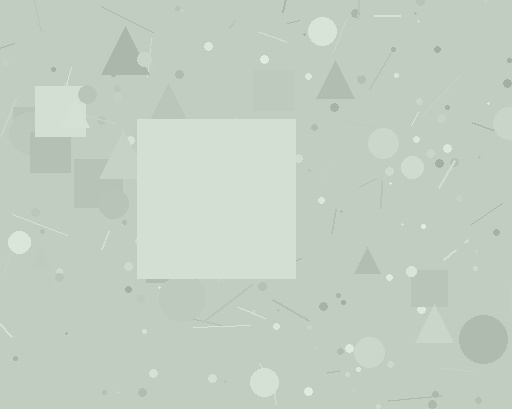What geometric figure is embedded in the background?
A square is embedded in the background.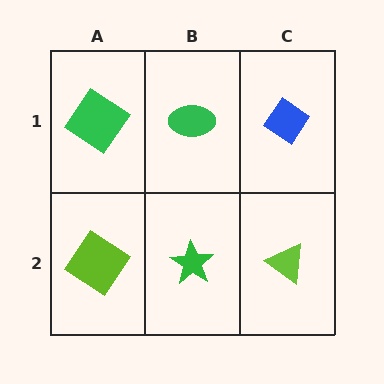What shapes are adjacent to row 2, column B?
A green ellipse (row 1, column B), a lime diamond (row 2, column A), a lime triangle (row 2, column C).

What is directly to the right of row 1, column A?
A green ellipse.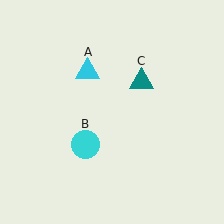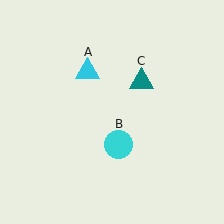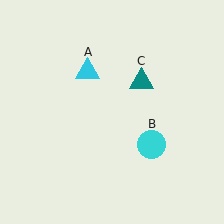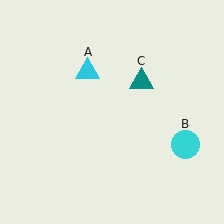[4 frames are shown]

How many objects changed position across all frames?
1 object changed position: cyan circle (object B).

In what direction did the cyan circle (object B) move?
The cyan circle (object B) moved right.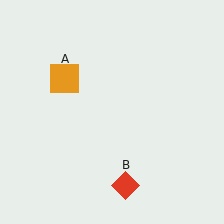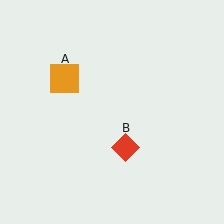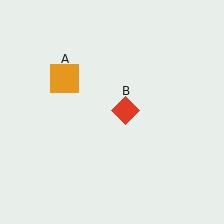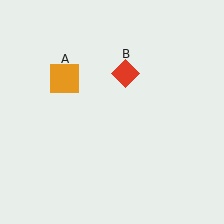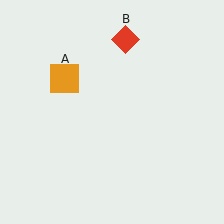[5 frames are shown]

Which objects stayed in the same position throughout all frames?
Orange square (object A) remained stationary.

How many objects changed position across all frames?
1 object changed position: red diamond (object B).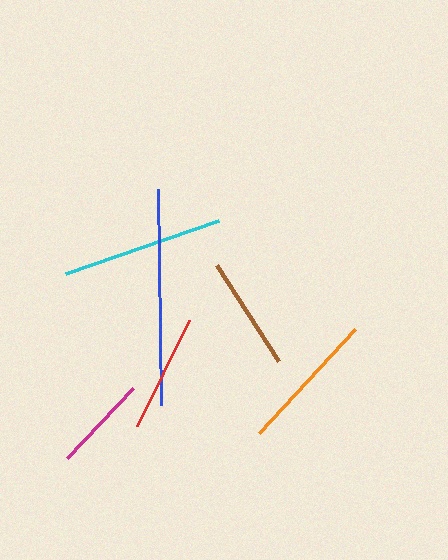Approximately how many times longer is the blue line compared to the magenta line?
The blue line is approximately 2.2 times the length of the magenta line.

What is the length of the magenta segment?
The magenta segment is approximately 97 pixels long.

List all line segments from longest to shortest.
From longest to shortest: blue, cyan, orange, red, brown, magenta.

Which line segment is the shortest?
The magenta line is the shortest at approximately 97 pixels.